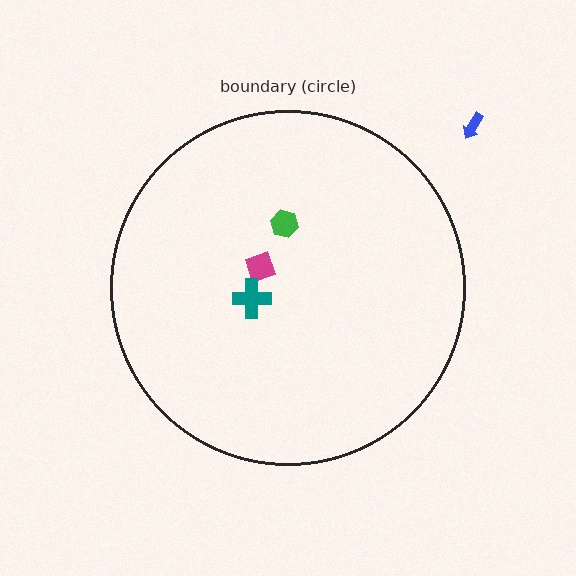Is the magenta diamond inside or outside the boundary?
Inside.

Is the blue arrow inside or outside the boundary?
Outside.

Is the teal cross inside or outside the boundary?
Inside.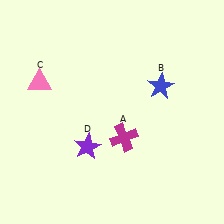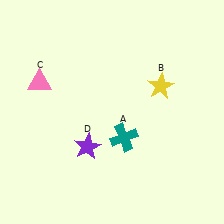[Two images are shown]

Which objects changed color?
A changed from magenta to teal. B changed from blue to yellow.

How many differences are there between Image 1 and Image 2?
There are 2 differences between the two images.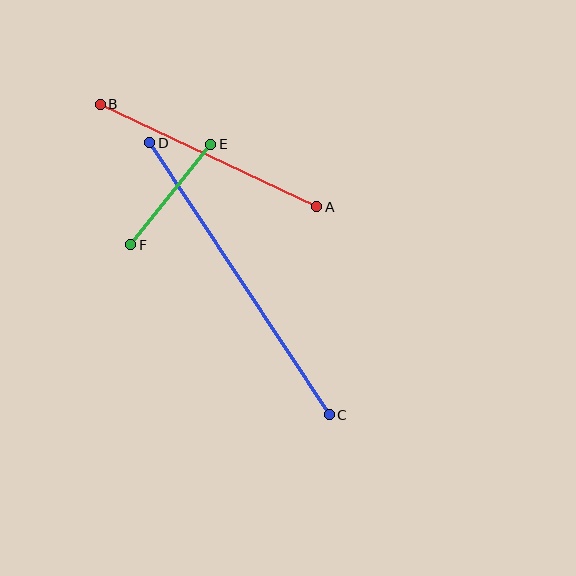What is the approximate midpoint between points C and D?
The midpoint is at approximately (239, 279) pixels.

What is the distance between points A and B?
The distance is approximately 239 pixels.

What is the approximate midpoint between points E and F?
The midpoint is at approximately (171, 194) pixels.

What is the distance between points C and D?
The distance is approximately 326 pixels.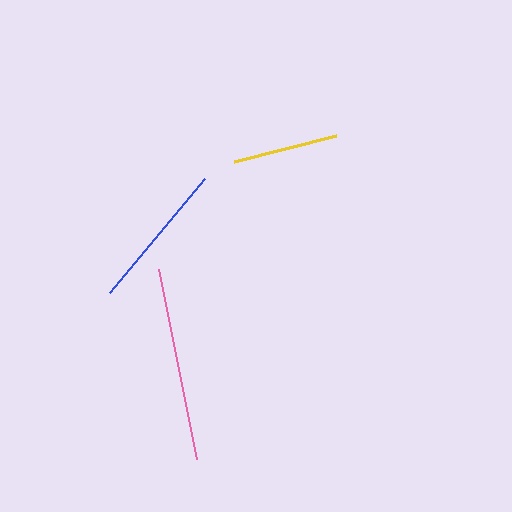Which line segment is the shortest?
The yellow line is the shortest at approximately 105 pixels.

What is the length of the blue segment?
The blue segment is approximately 148 pixels long.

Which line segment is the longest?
The pink line is the longest at approximately 194 pixels.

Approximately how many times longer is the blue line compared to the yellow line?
The blue line is approximately 1.4 times the length of the yellow line.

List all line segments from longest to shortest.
From longest to shortest: pink, blue, yellow.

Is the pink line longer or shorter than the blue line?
The pink line is longer than the blue line.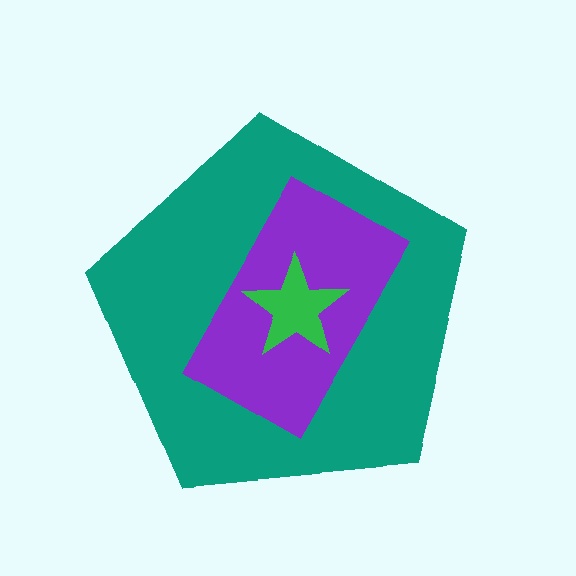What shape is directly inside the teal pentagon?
The purple rectangle.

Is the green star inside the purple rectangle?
Yes.